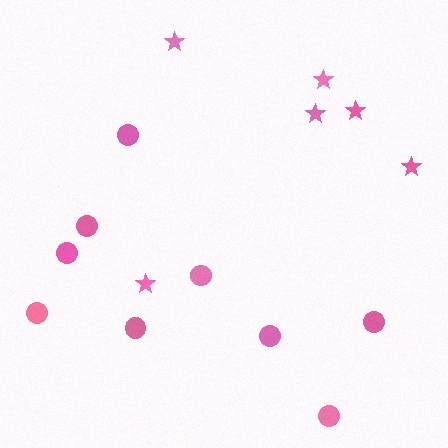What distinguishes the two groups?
There are 2 groups: one group of stars (6) and one group of circles (9).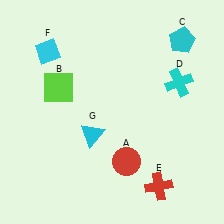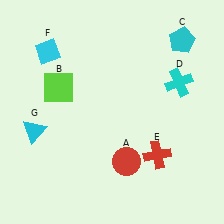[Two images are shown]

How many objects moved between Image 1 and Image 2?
2 objects moved between the two images.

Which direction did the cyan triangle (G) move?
The cyan triangle (G) moved left.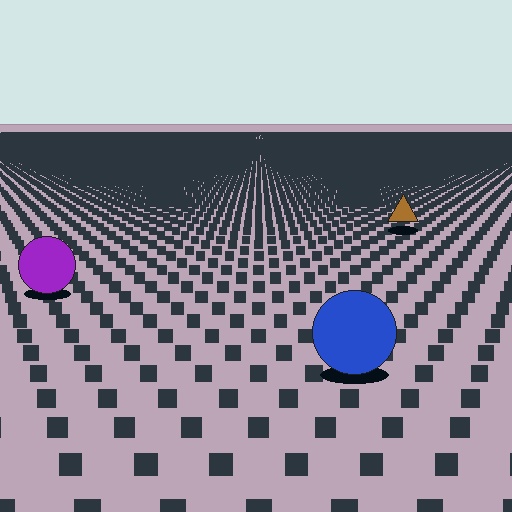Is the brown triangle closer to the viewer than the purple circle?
No. The purple circle is closer — you can tell from the texture gradient: the ground texture is coarser near it.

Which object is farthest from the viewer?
The brown triangle is farthest from the viewer. It appears smaller and the ground texture around it is denser.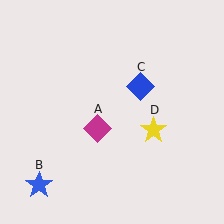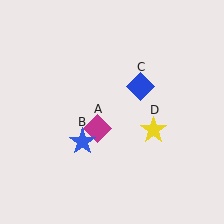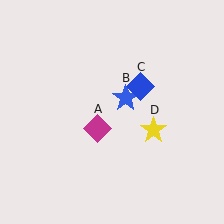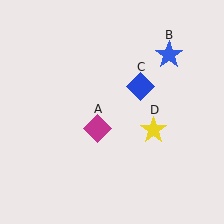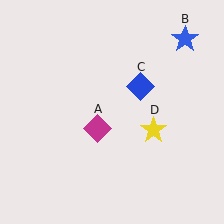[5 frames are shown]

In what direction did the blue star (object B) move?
The blue star (object B) moved up and to the right.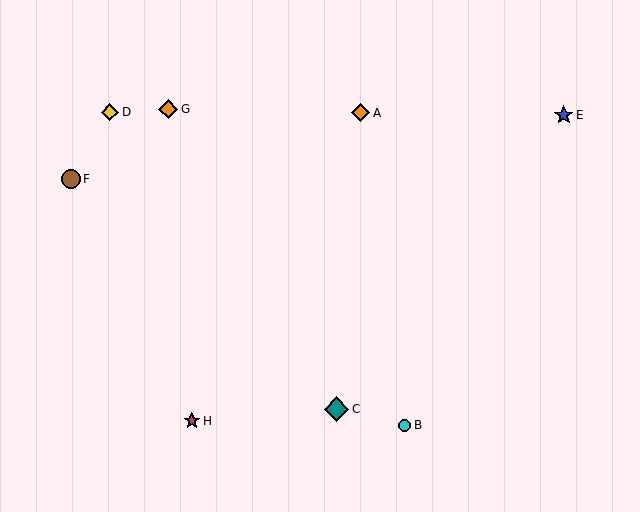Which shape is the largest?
The teal diamond (labeled C) is the largest.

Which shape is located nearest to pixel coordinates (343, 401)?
The teal diamond (labeled C) at (336, 409) is nearest to that location.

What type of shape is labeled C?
Shape C is a teal diamond.